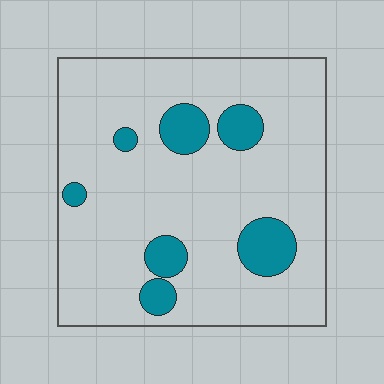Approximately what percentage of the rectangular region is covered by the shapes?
Approximately 15%.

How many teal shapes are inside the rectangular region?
7.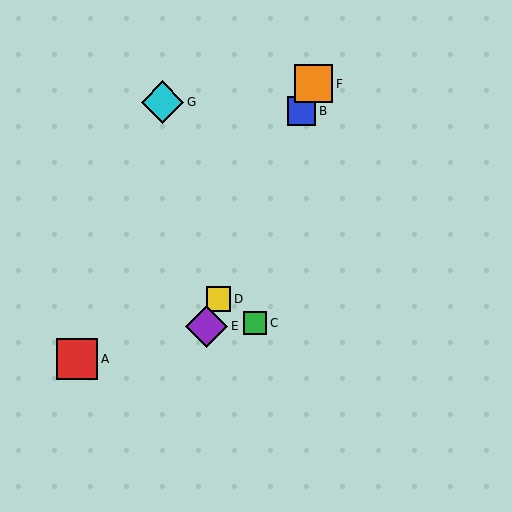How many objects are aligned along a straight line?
4 objects (B, D, E, F) are aligned along a straight line.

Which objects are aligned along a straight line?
Objects B, D, E, F are aligned along a straight line.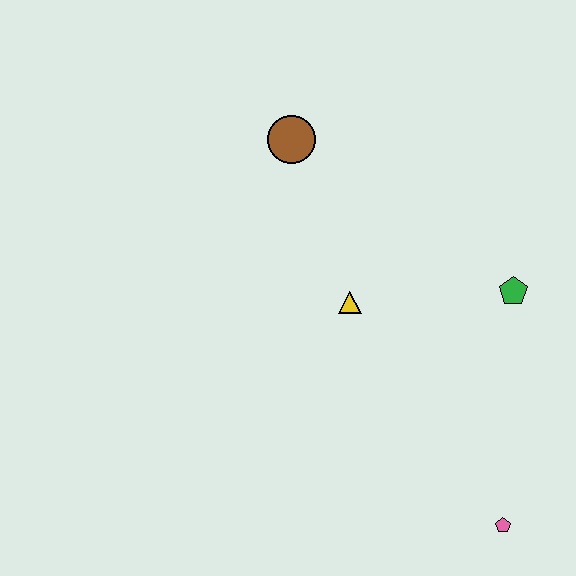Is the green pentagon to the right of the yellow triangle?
Yes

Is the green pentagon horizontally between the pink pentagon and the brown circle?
No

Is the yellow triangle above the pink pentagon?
Yes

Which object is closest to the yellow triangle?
The green pentagon is closest to the yellow triangle.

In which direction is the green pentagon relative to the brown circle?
The green pentagon is to the right of the brown circle.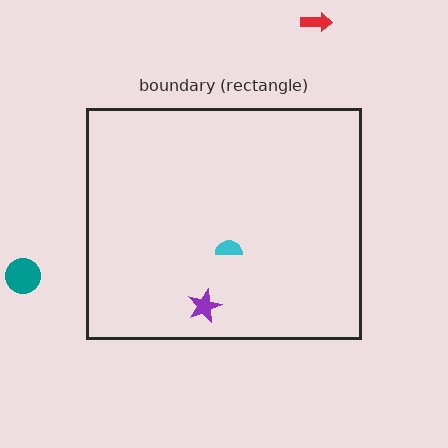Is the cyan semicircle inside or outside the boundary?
Inside.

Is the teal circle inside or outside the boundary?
Outside.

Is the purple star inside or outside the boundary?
Inside.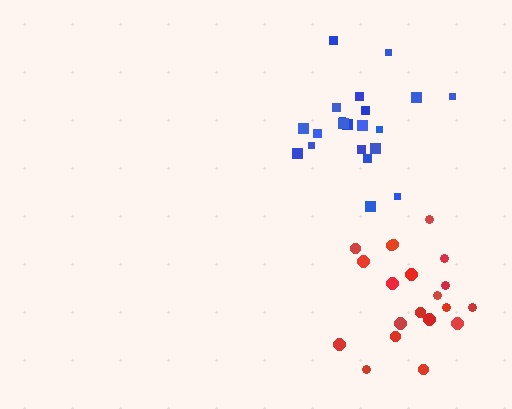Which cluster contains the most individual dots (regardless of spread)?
Blue (21).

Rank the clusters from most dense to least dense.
blue, red.